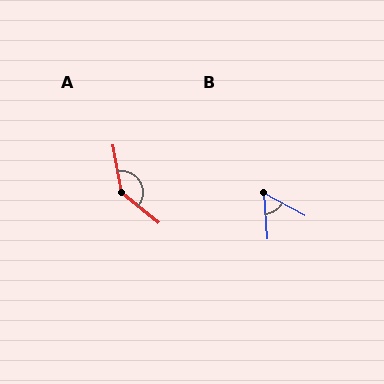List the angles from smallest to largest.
B (58°), A (139°).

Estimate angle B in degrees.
Approximately 58 degrees.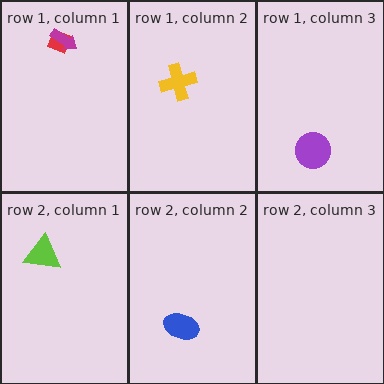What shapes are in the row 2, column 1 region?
The lime triangle.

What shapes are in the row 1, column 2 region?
The yellow cross.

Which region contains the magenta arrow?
The row 1, column 1 region.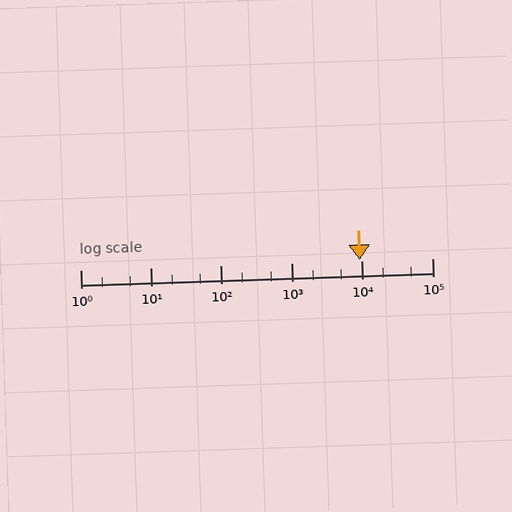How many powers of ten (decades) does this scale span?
The scale spans 5 decades, from 1 to 100000.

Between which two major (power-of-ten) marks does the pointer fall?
The pointer is between 1000 and 10000.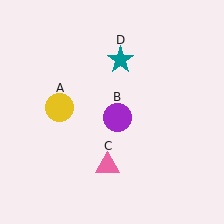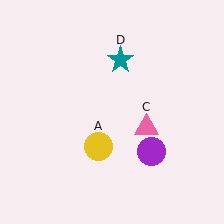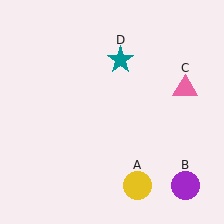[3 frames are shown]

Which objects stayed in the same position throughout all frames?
Teal star (object D) remained stationary.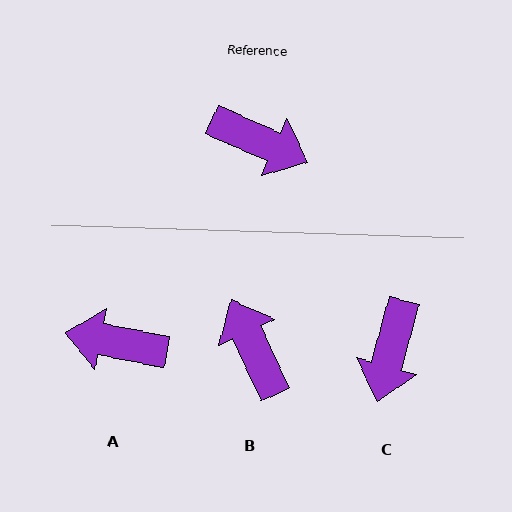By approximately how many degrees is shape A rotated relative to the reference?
Approximately 167 degrees clockwise.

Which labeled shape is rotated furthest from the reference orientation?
A, about 167 degrees away.